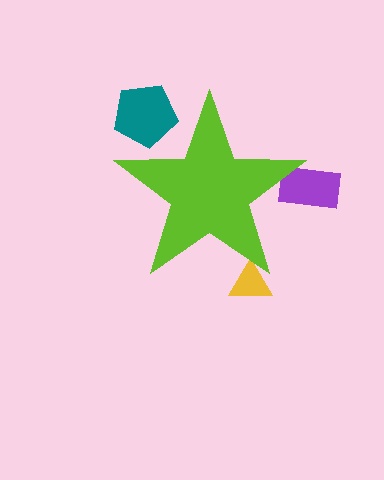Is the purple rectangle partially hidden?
Yes, the purple rectangle is partially hidden behind the lime star.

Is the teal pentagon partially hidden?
Yes, the teal pentagon is partially hidden behind the lime star.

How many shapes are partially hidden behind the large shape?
3 shapes are partially hidden.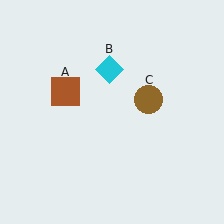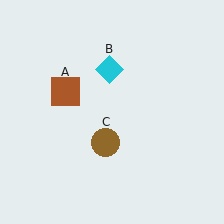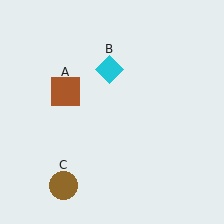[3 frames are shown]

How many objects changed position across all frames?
1 object changed position: brown circle (object C).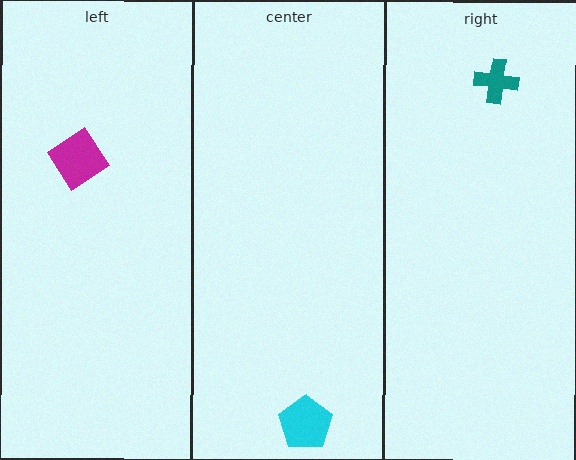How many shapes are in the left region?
1.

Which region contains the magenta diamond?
The left region.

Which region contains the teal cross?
The right region.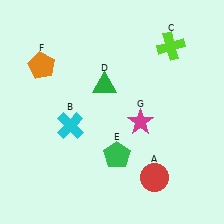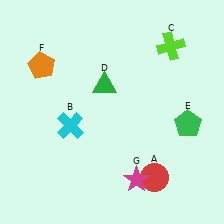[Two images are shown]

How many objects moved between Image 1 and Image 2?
2 objects moved between the two images.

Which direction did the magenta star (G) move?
The magenta star (G) moved down.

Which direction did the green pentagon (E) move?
The green pentagon (E) moved right.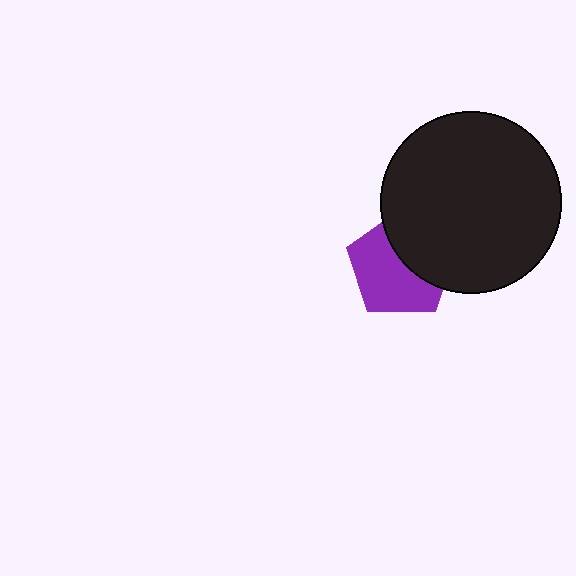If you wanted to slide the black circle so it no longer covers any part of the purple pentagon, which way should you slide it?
Slide it toward the upper-right — that is the most direct way to separate the two shapes.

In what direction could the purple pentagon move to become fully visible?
The purple pentagon could move toward the lower-left. That would shift it out from behind the black circle entirely.